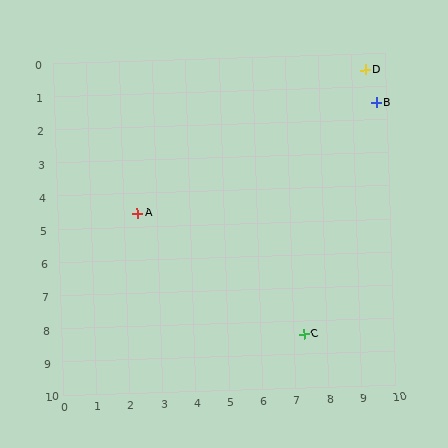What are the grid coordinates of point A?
Point A is at approximately (2.4, 4.6).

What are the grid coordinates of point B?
Point B is at approximately (9.7, 1.5).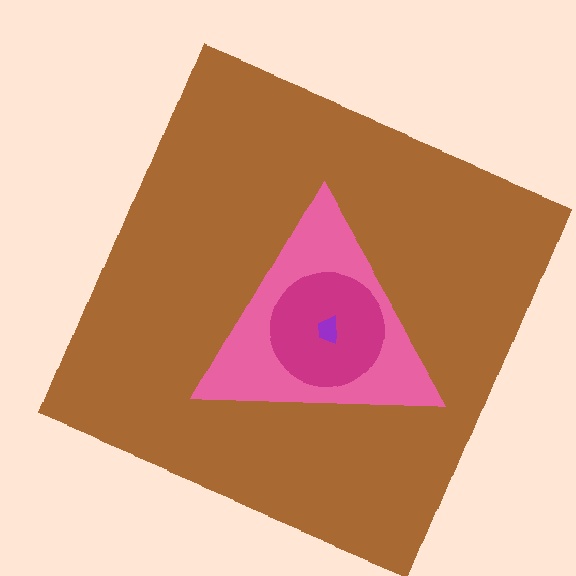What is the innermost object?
The purple trapezoid.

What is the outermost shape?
The brown square.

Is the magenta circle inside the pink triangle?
Yes.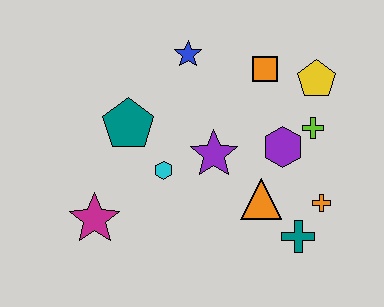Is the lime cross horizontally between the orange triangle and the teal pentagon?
No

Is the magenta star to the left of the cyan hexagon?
Yes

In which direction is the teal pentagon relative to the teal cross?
The teal pentagon is to the left of the teal cross.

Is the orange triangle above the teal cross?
Yes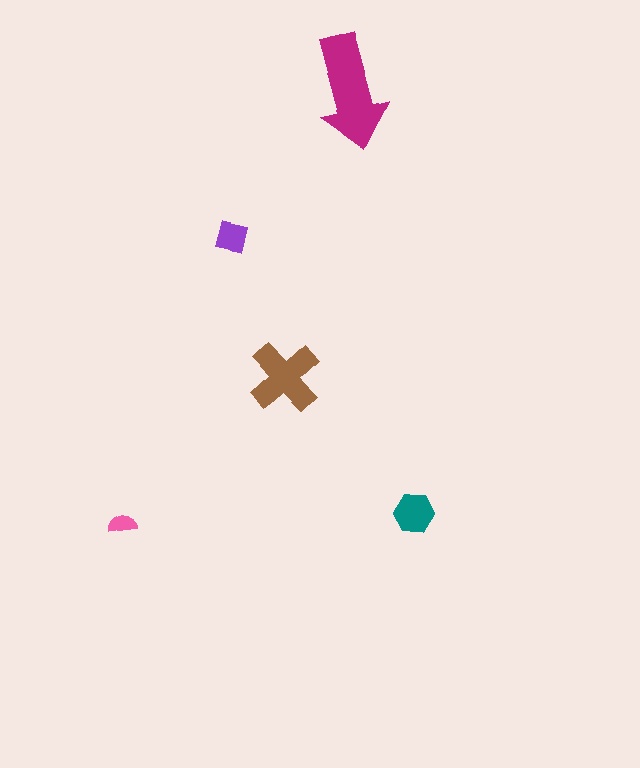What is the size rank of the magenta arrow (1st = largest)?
1st.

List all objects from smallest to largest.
The pink semicircle, the purple square, the teal hexagon, the brown cross, the magenta arrow.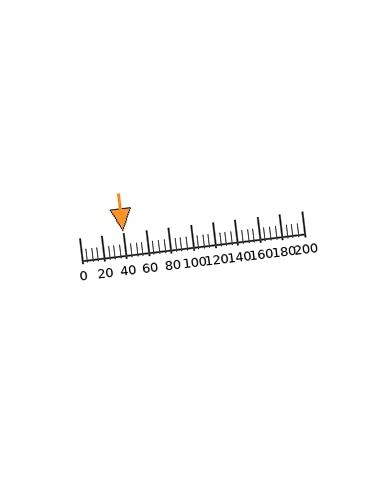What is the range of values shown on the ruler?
The ruler shows values from 0 to 200.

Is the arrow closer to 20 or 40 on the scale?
The arrow is closer to 40.